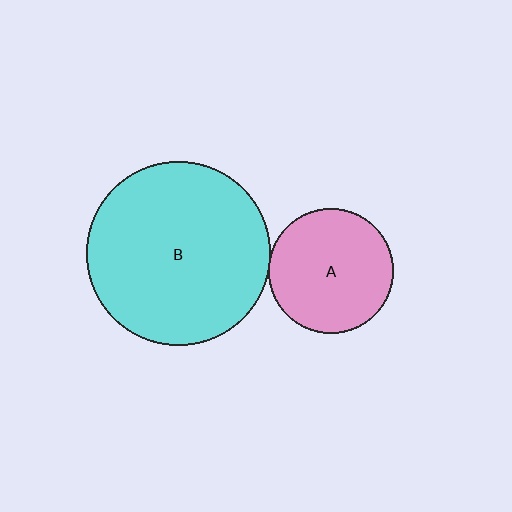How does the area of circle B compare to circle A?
Approximately 2.2 times.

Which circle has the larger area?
Circle B (cyan).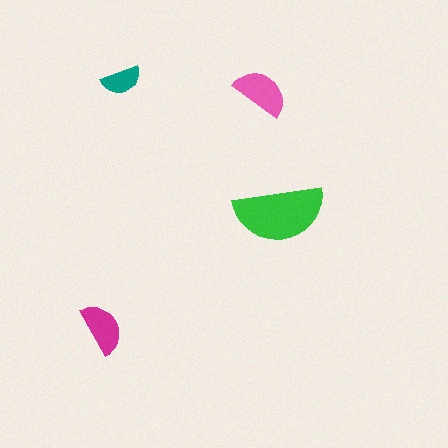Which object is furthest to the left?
The magenta semicircle is leftmost.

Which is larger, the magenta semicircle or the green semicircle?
The green one.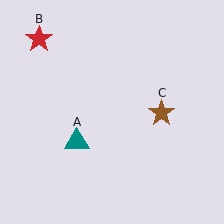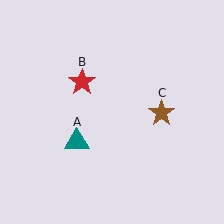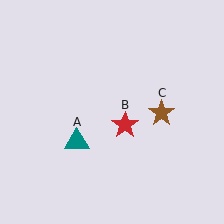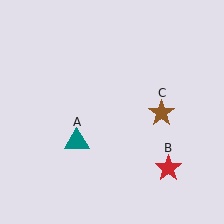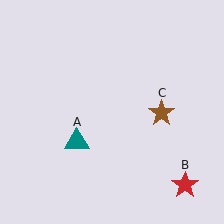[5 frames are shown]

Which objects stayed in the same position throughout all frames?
Teal triangle (object A) and brown star (object C) remained stationary.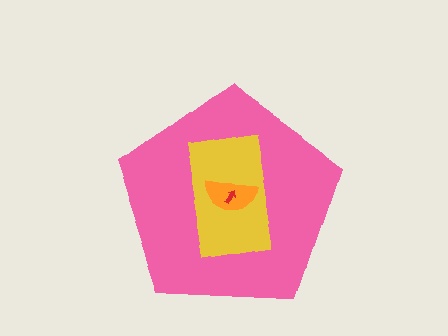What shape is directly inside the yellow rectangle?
The orange semicircle.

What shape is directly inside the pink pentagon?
The yellow rectangle.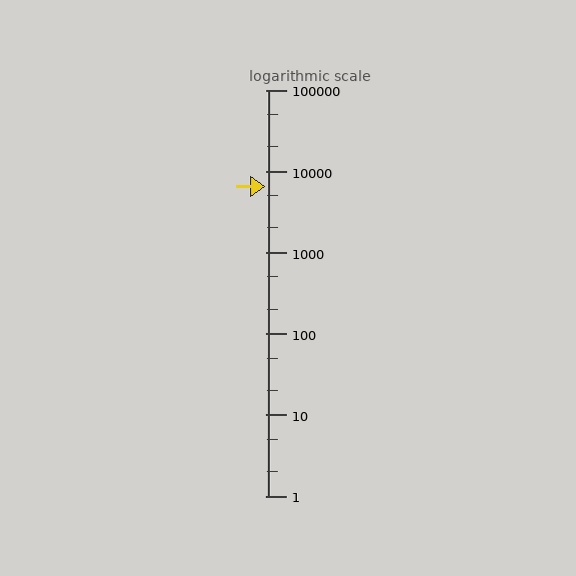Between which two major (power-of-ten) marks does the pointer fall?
The pointer is between 1000 and 10000.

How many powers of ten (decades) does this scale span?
The scale spans 5 decades, from 1 to 100000.